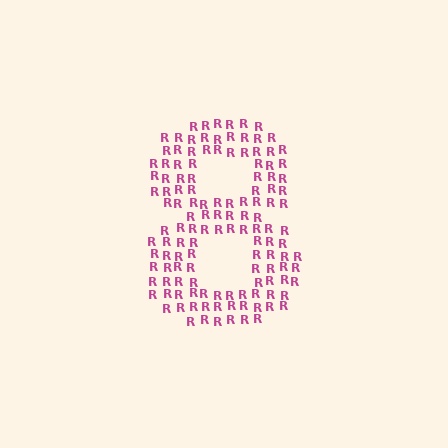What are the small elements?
The small elements are letter R's.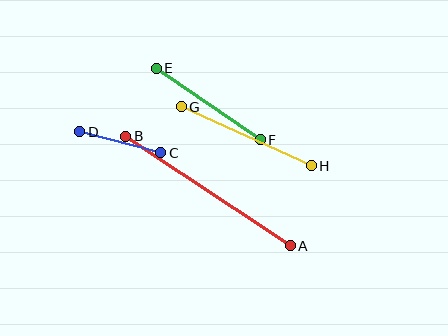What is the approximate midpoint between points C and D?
The midpoint is at approximately (120, 142) pixels.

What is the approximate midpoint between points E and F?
The midpoint is at approximately (208, 104) pixels.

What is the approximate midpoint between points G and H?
The midpoint is at approximately (246, 136) pixels.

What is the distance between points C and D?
The distance is approximately 83 pixels.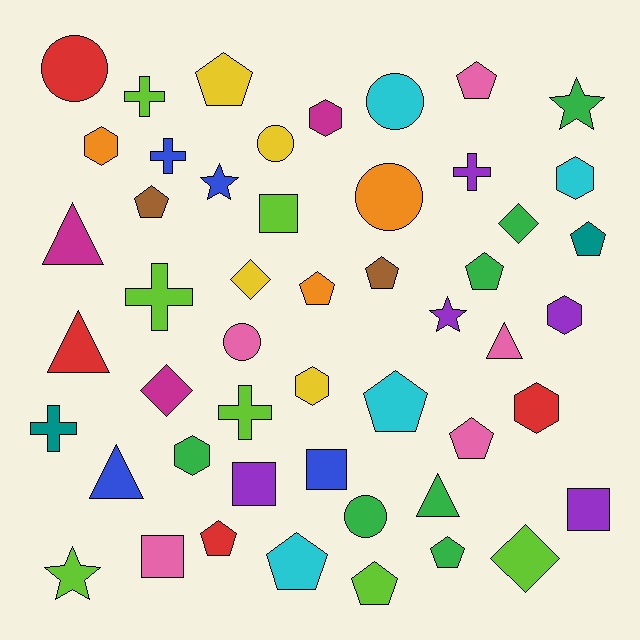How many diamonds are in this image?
There are 4 diamonds.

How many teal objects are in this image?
There are 2 teal objects.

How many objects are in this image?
There are 50 objects.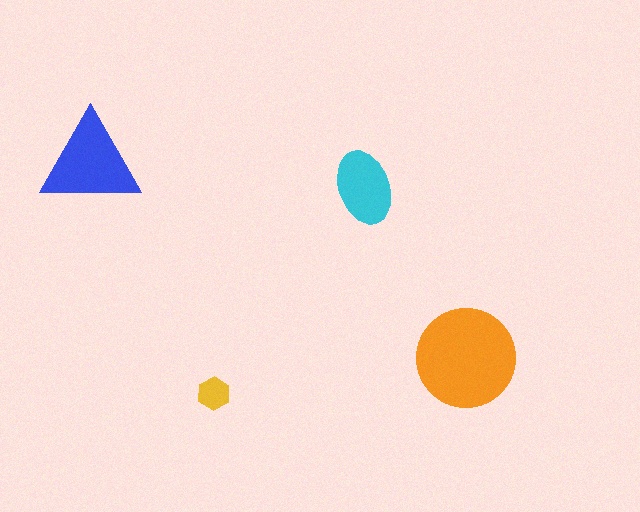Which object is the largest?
The orange circle.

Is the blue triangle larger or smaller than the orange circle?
Smaller.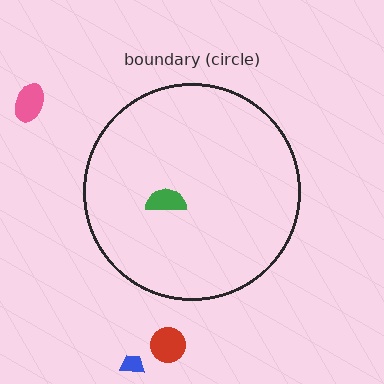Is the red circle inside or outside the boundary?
Outside.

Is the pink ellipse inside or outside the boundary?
Outside.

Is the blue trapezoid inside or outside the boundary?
Outside.